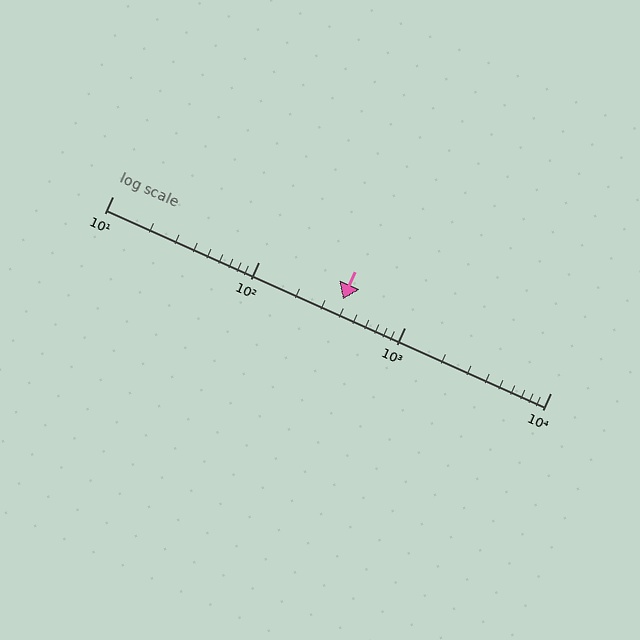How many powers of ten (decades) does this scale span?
The scale spans 3 decades, from 10 to 10000.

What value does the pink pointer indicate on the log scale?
The pointer indicates approximately 380.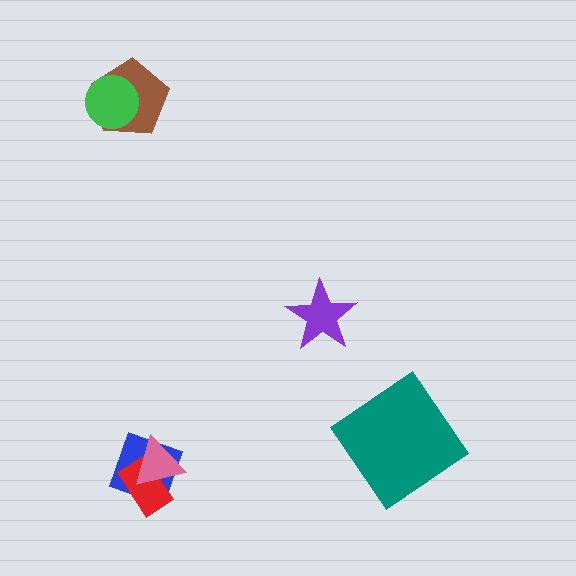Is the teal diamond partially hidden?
No, no other shape covers it.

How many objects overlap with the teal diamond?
0 objects overlap with the teal diamond.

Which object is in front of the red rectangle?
The pink triangle is in front of the red rectangle.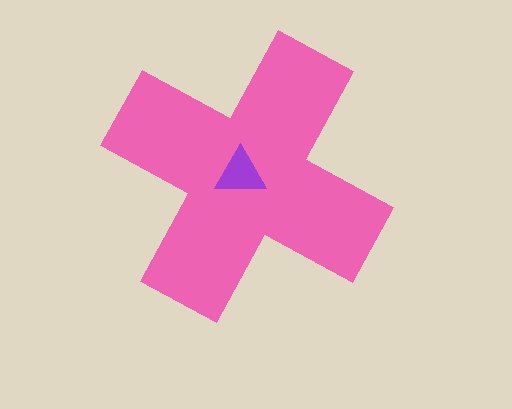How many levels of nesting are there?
2.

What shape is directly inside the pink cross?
The purple triangle.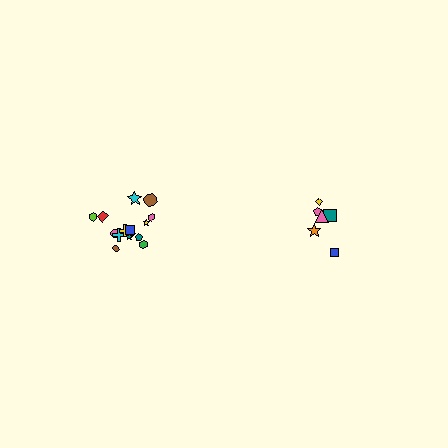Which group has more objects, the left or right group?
The left group.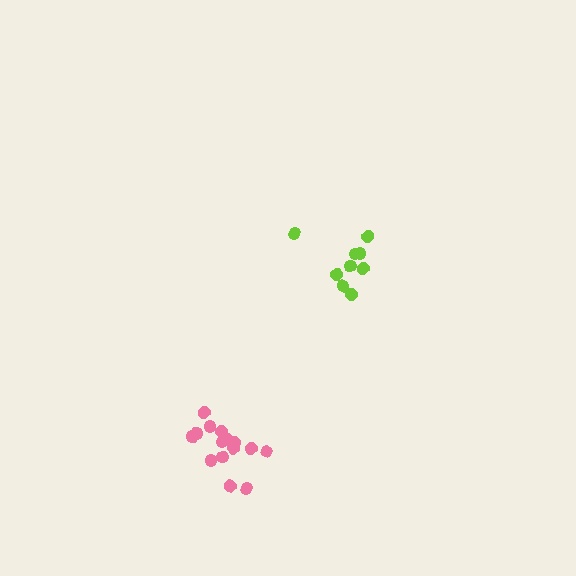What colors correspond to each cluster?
The clusters are colored: lime, pink.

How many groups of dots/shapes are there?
There are 2 groups.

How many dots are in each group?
Group 1: 9 dots, Group 2: 15 dots (24 total).